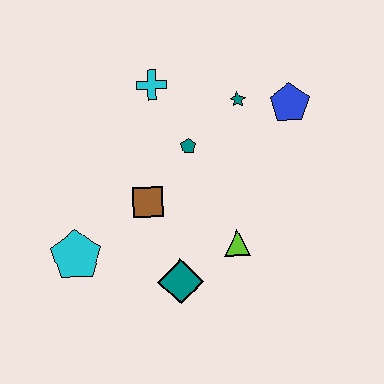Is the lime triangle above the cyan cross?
No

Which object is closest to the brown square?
The teal pentagon is closest to the brown square.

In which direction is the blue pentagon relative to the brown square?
The blue pentagon is to the right of the brown square.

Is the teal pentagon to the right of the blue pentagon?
No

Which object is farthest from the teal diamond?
The blue pentagon is farthest from the teal diamond.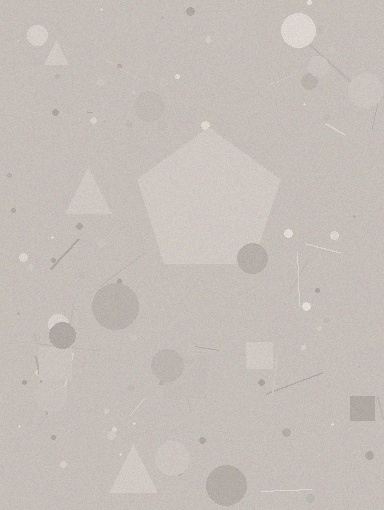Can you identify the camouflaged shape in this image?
The camouflaged shape is a pentagon.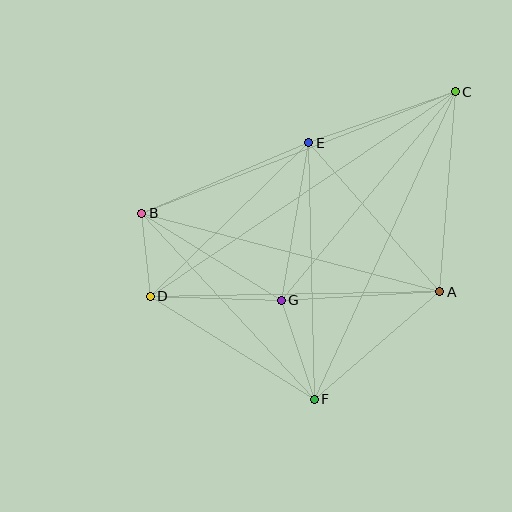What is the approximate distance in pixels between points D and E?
The distance between D and E is approximately 221 pixels.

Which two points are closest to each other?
Points B and D are closest to each other.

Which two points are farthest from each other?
Points C and D are farthest from each other.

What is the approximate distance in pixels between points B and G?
The distance between B and G is approximately 164 pixels.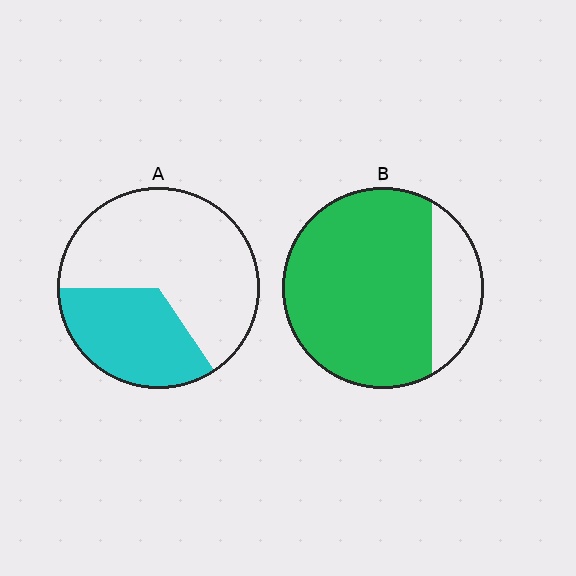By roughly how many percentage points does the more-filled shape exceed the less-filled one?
By roughly 45 percentage points (B over A).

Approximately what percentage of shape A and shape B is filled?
A is approximately 35% and B is approximately 80%.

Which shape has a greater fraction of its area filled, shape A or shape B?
Shape B.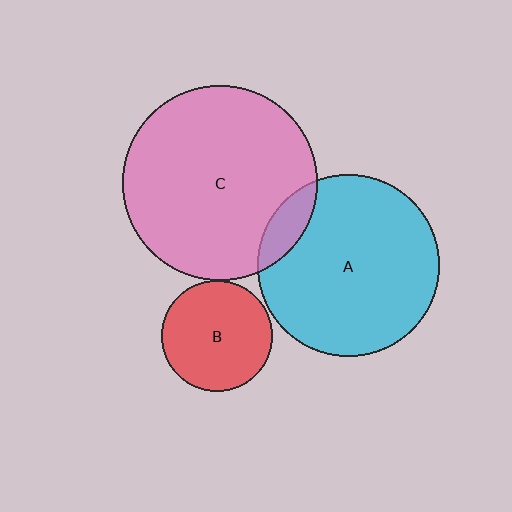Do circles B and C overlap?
Yes.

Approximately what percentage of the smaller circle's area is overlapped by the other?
Approximately 5%.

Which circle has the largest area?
Circle C (pink).